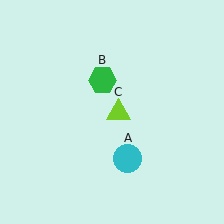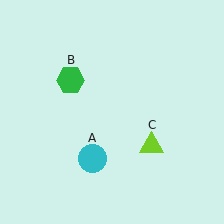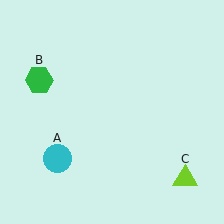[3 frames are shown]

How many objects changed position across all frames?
3 objects changed position: cyan circle (object A), green hexagon (object B), lime triangle (object C).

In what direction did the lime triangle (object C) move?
The lime triangle (object C) moved down and to the right.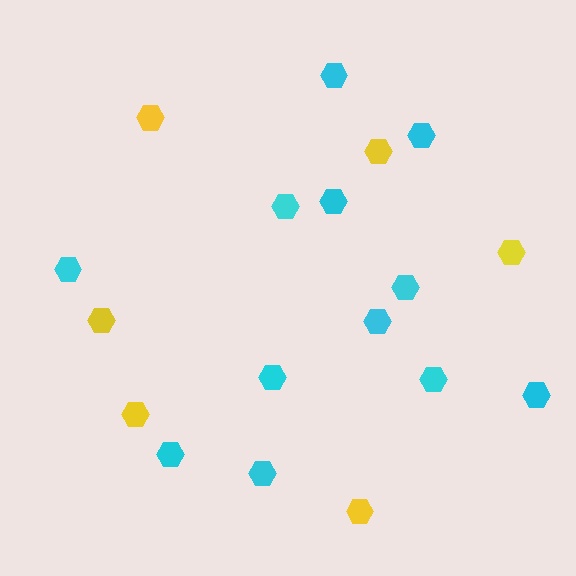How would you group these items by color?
There are 2 groups: one group of yellow hexagons (6) and one group of cyan hexagons (12).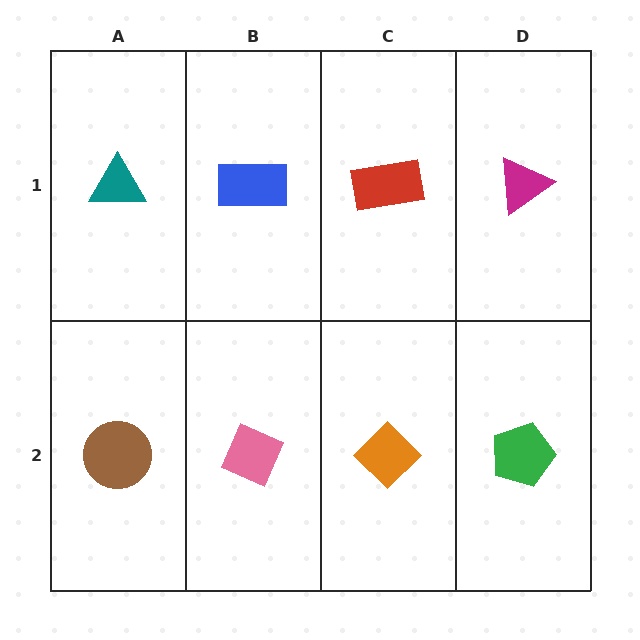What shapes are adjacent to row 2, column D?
A magenta triangle (row 1, column D), an orange diamond (row 2, column C).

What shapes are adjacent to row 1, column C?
An orange diamond (row 2, column C), a blue rectangle (row 1, column B), a magenta triangle (row 1, column D).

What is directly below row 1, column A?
A brown circle.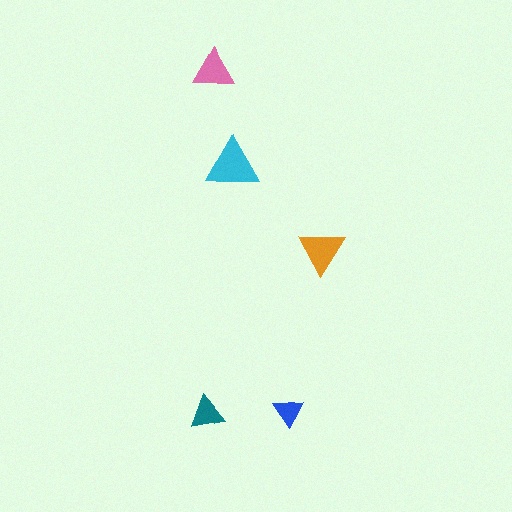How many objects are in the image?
There are 5 objects in the image.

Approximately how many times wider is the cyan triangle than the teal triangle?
About 1.5 times wider.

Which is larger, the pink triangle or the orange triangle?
The orange one.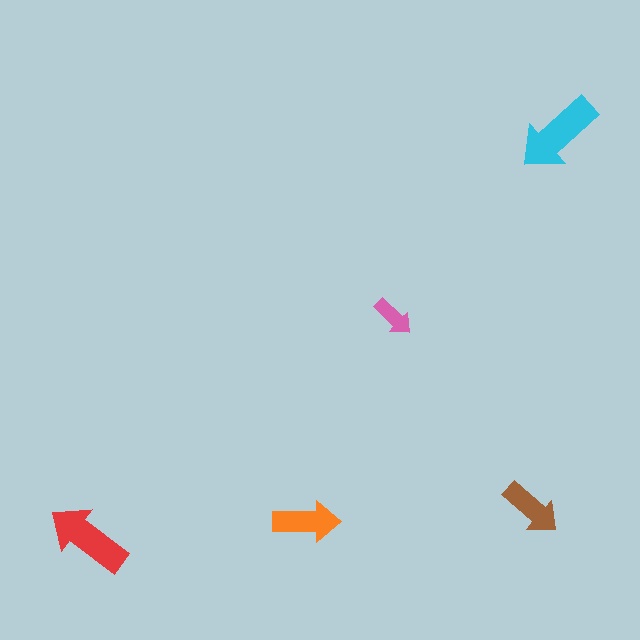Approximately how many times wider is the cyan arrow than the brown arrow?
About 1.5 times wider.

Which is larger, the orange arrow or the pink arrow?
The orange one.